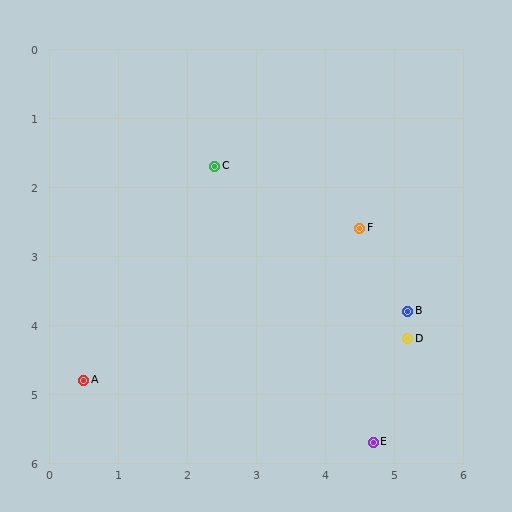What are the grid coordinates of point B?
Point B is at approximately (5.2, 3.8).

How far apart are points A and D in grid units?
Points A and D are about 4.7 grid units apart.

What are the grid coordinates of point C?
Point C is at approximately (2.4, 1.7).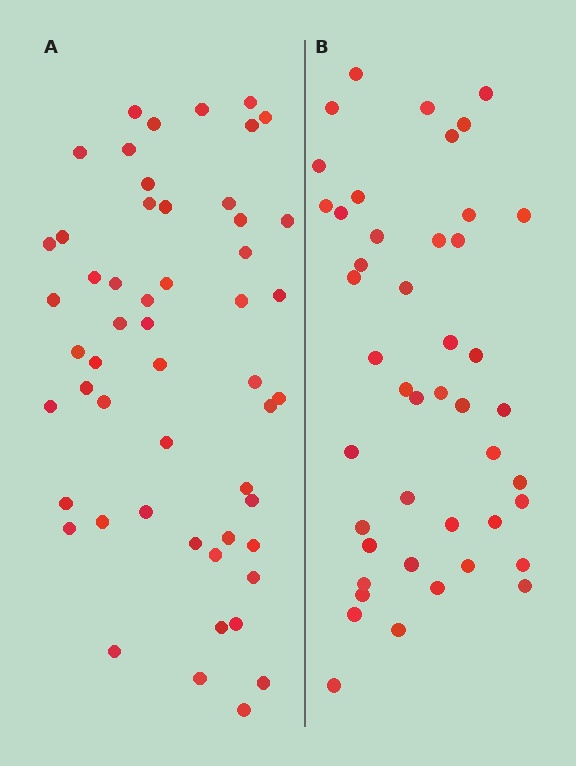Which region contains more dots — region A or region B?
Region A (the left region) has more dots.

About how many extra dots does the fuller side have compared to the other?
Region A has roughly 8 or so more dots than region B.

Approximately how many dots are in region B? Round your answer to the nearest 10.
About 40 dots. (The exact count is 45, which rounds to 40.)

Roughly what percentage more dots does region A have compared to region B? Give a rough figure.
About 20% more.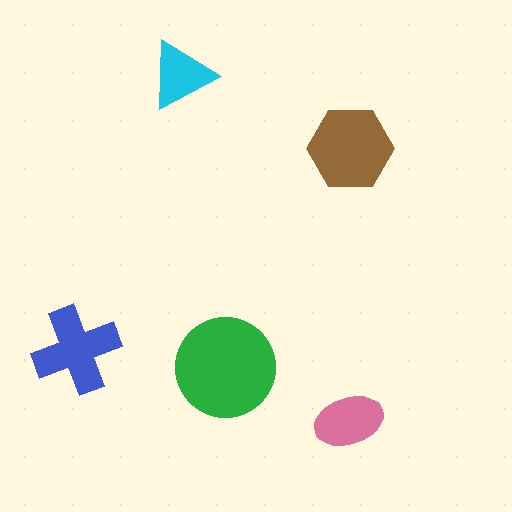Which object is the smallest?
The cyan triangle.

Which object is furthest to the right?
The brown hexagon is rightmost.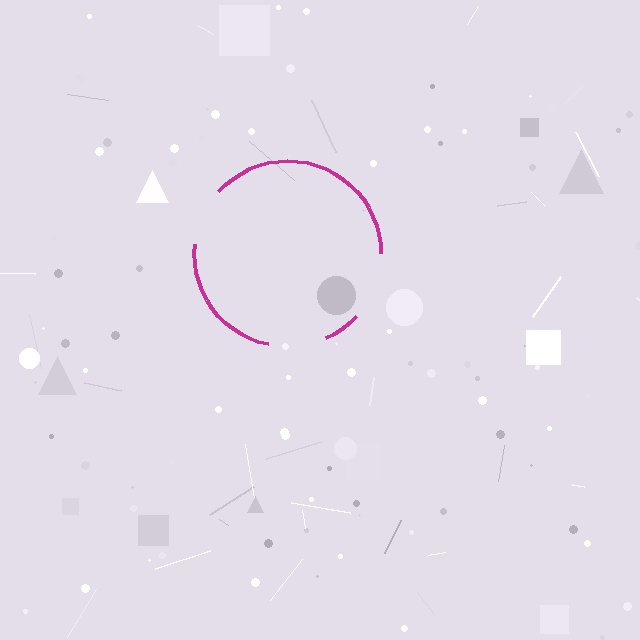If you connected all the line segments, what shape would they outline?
They would outline a circle.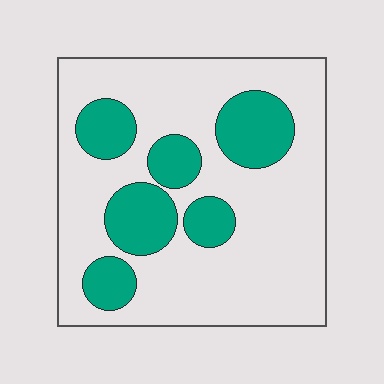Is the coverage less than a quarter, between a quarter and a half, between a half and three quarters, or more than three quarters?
Between a quarter and a half.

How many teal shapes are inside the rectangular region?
6.